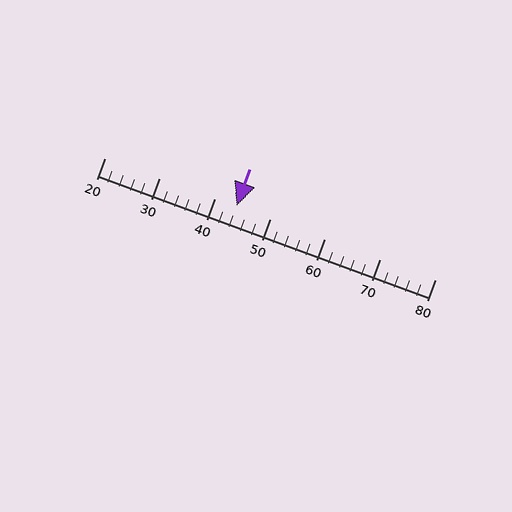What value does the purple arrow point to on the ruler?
The purple arrow points to approximately 44.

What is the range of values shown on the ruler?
The ruler shows values from 20 to 80.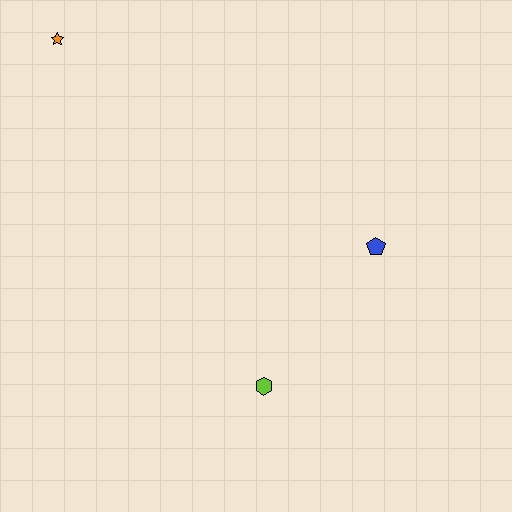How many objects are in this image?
There are 3 objects.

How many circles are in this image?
There are no circles.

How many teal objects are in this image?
There are no teal objects.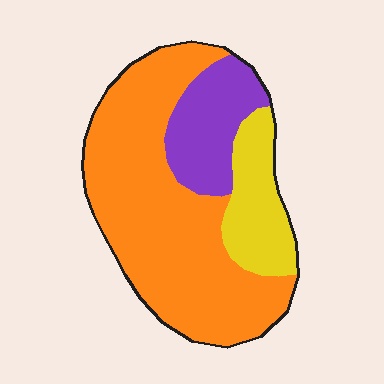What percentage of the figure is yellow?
Yellow takes up less than a quarter of the figure.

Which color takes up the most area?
Orange, at roughly 65%.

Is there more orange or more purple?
Orange.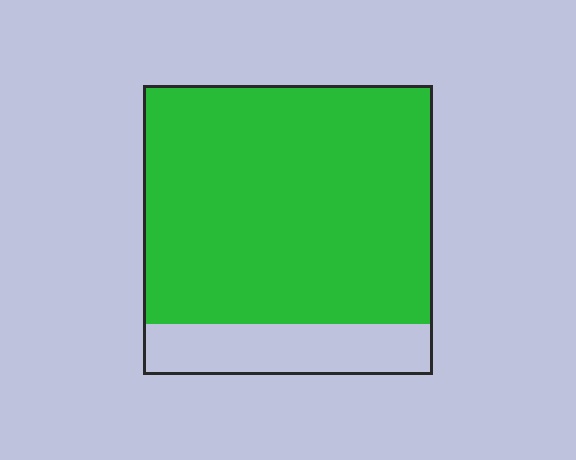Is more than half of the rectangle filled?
Yes.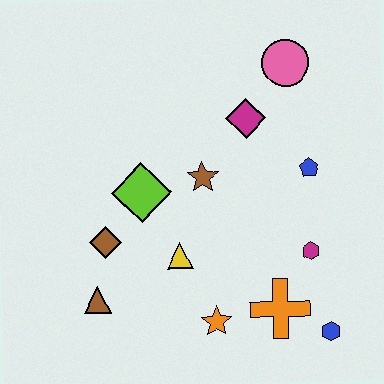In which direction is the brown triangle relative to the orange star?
The brown triangle is to the left of the orange star.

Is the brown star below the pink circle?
Yes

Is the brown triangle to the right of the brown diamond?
No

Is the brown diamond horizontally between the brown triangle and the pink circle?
Yes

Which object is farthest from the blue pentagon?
The brown triangle is farthest from the blue pentagon.